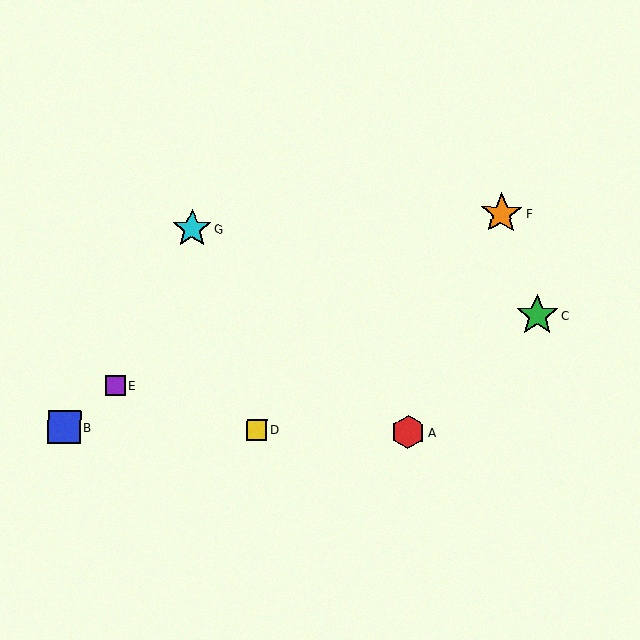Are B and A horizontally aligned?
Yes, both are at y≈427.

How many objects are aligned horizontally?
3 objects (A, B, D) are aligned horizontally.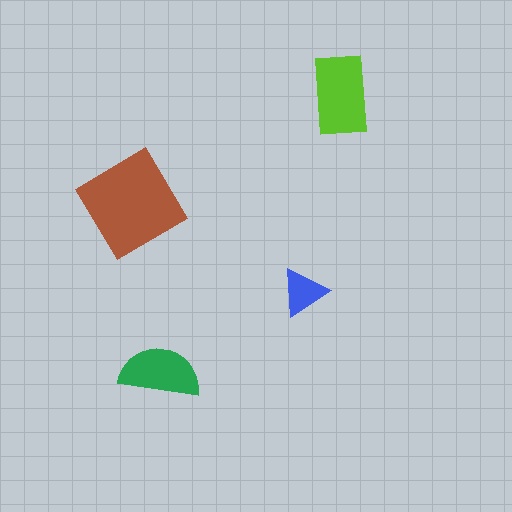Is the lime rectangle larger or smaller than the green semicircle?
Larger.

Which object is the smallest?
The blue triangle.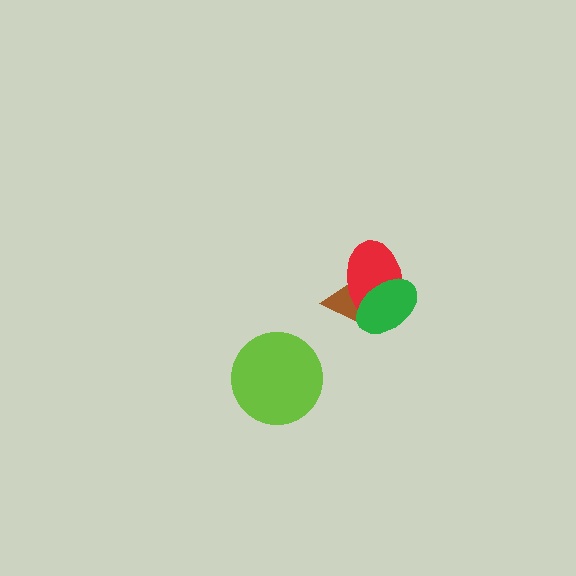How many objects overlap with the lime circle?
0 objects overlap with the lime circle.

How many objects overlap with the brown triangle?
2 objects overlap with the brown triangle.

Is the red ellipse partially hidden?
Yes, it is partially covered by another shape.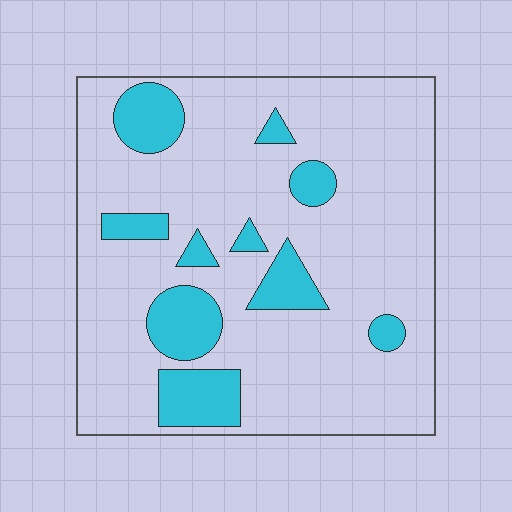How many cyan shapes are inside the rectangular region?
10.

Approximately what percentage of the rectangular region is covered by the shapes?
Approximately 20%.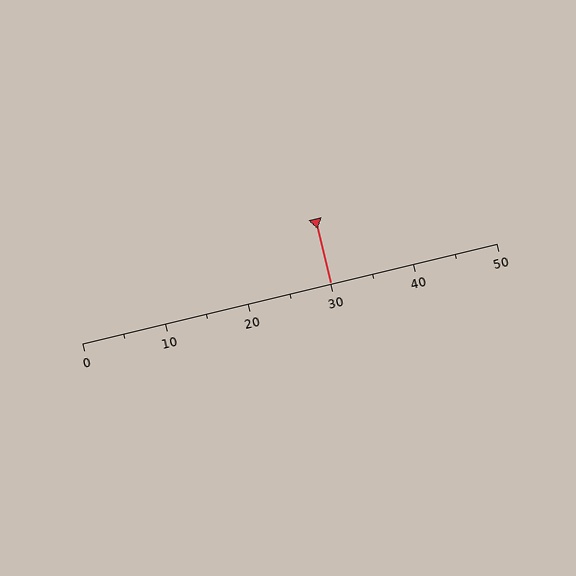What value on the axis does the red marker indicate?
The marker indicates approximately 30.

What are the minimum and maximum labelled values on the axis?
The axis runs from 0 to 50.